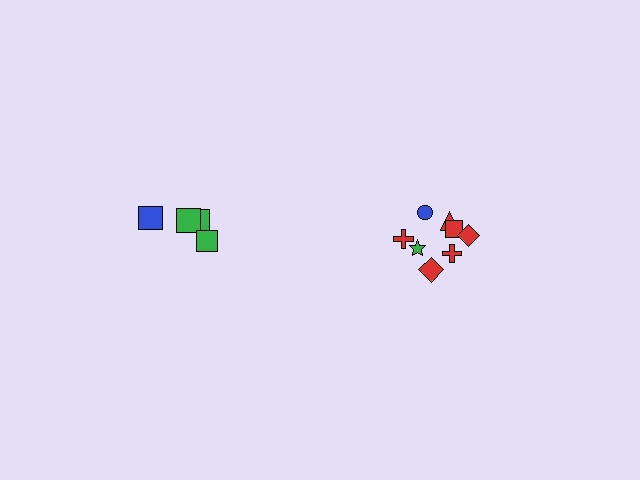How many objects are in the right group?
There are 8 objects.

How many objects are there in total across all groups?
There are 12 objects.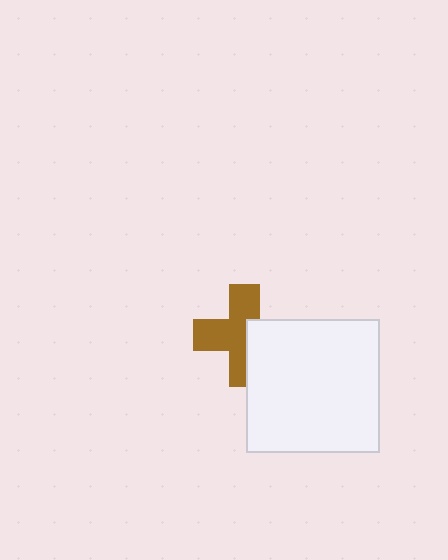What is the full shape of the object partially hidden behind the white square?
The partially hidden object is a brown cross.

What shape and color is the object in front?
The object in front is a white square.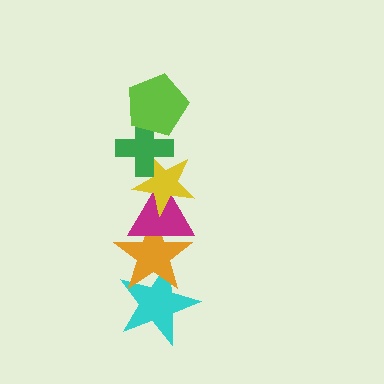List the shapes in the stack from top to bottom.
From top to bottom: the lime pentagon, the green cross, the yellow star, the magenta triangle, the orange star, the cyan star.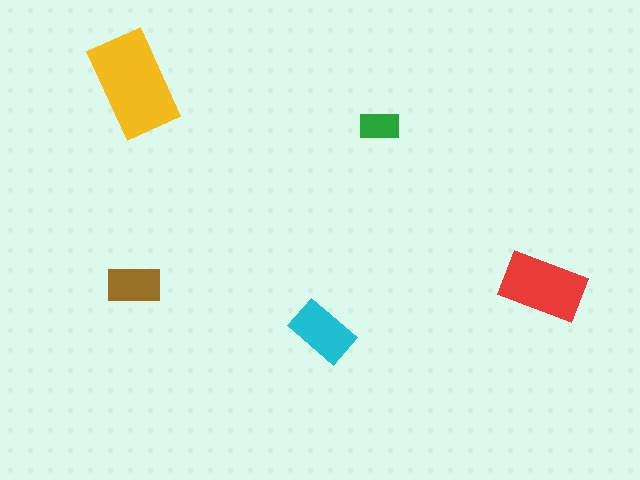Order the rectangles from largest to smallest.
the yellow one, the red one, the cyan one, the brown one, the green one.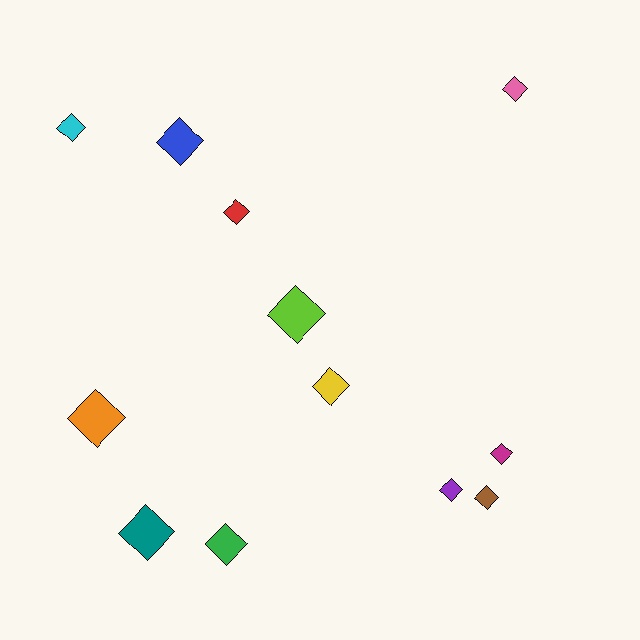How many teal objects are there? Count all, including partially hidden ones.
There is 1 teal object.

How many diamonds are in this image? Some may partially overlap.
There are 12 diamonds.